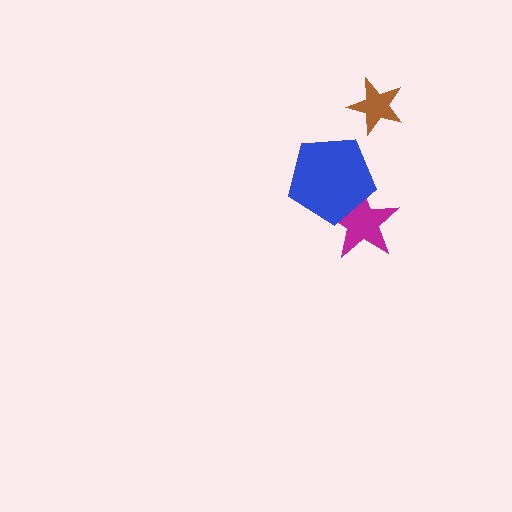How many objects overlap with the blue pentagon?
1 object overlaps with the blue pentagon.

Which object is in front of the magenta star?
The blue pentagon is in front of the magenta star.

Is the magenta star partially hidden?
Yes, it is partially covered by another shape.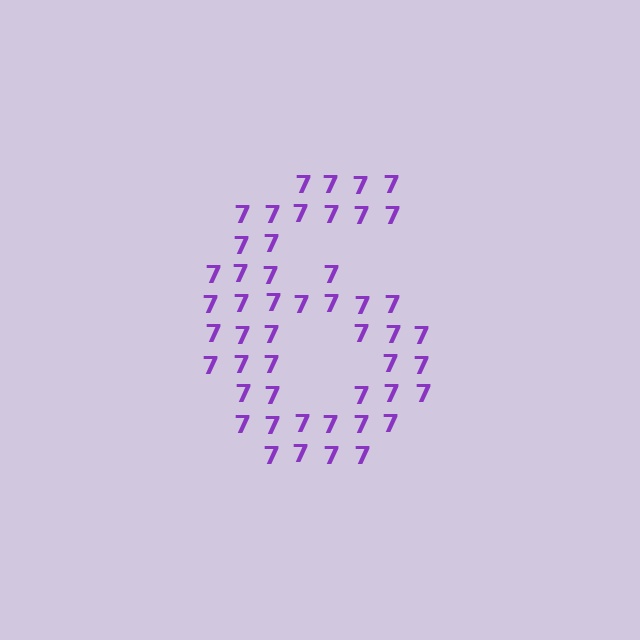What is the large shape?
The large shape is the digit 6.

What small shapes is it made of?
It is made of small digit 7's.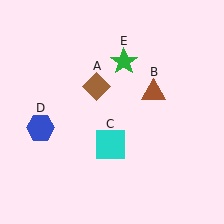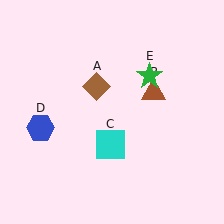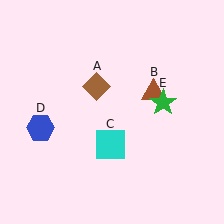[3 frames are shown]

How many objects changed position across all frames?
1 object changed position: green star (object E).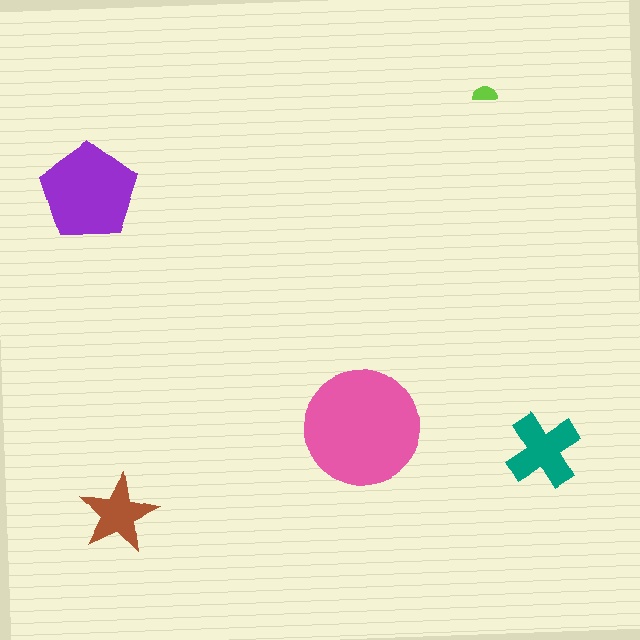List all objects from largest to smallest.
The pink circle, the purple pentagon, the teal cross, the brown star, the lime semicircle.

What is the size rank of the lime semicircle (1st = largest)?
5th.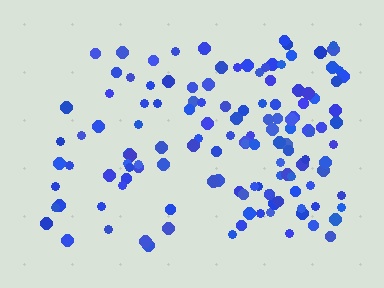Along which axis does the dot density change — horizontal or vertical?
Horizontal.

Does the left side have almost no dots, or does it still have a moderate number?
Still a moderate number, just noticeably fewer than the right.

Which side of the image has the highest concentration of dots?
The right.